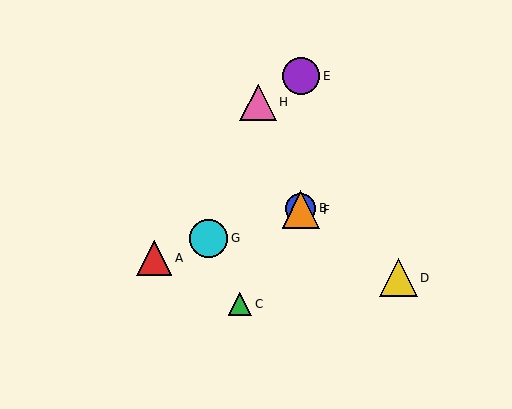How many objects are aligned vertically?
3 objects (B, E, F) are aligned vertically.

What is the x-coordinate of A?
Object A is at x≈154.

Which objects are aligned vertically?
Objects B, E, F are aligned vertically.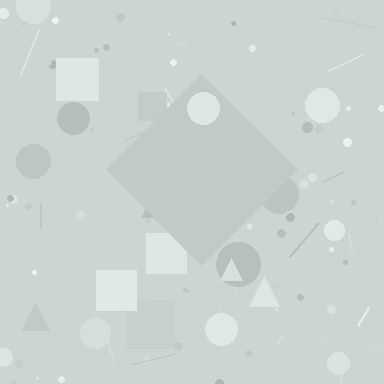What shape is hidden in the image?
A diamond is hidden in the image.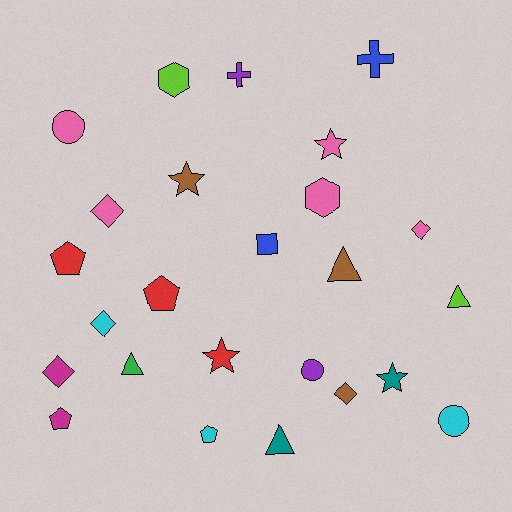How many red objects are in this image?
There are 3 red objects.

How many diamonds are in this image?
There are 5 diamonds.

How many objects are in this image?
There are 25 objects.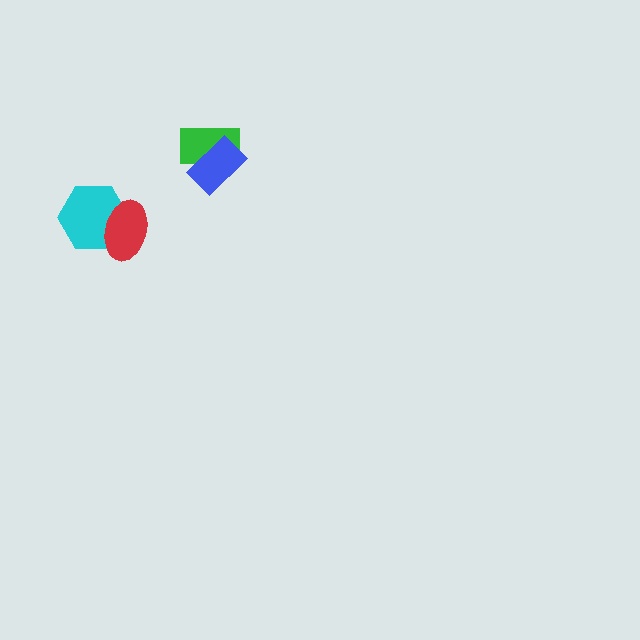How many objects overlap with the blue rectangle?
1 object overlaps with the blue rectangle.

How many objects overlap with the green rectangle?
1 object overlaps with the green rectangle.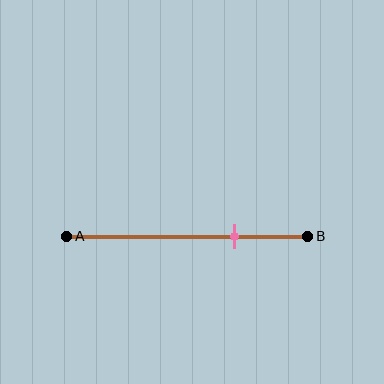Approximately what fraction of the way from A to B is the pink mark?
The pink mark is approximately 70% of the way from A to B.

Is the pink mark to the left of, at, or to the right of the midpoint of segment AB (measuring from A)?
The pink mark is to the right of the midpoint of segment AB.